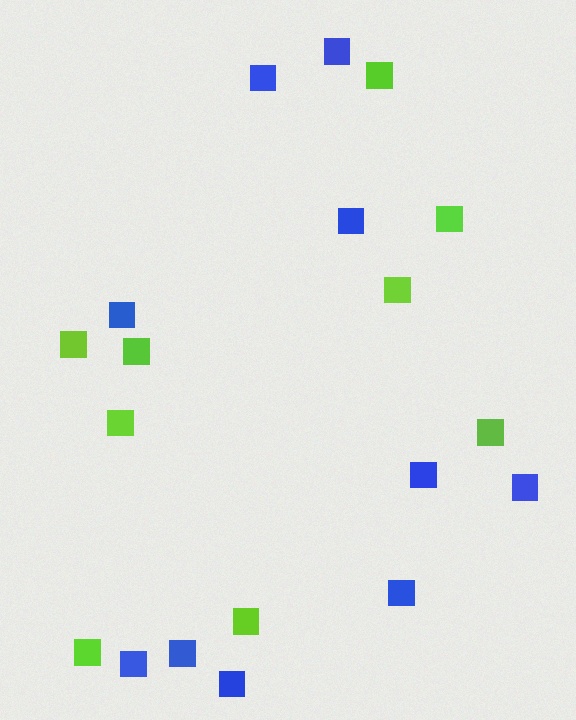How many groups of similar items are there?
There are 2 groups: one group of lime squares (9) and one group of blue squares (10).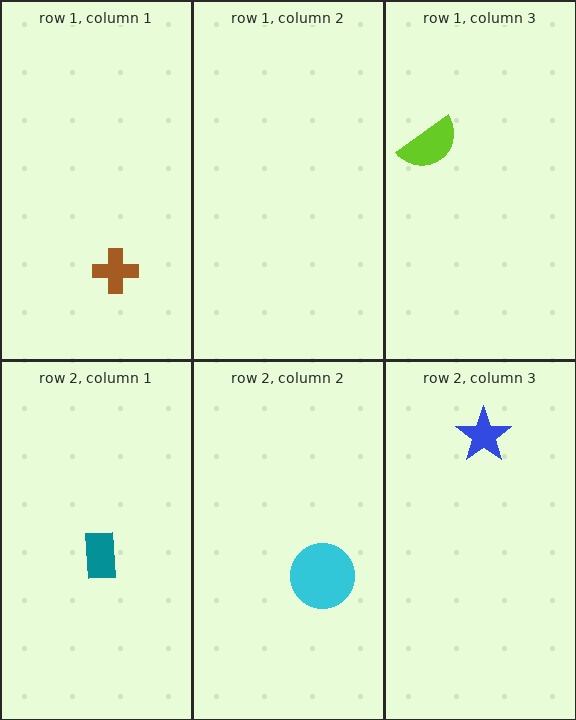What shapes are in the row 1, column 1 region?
The brown cross.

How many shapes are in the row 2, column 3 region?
1.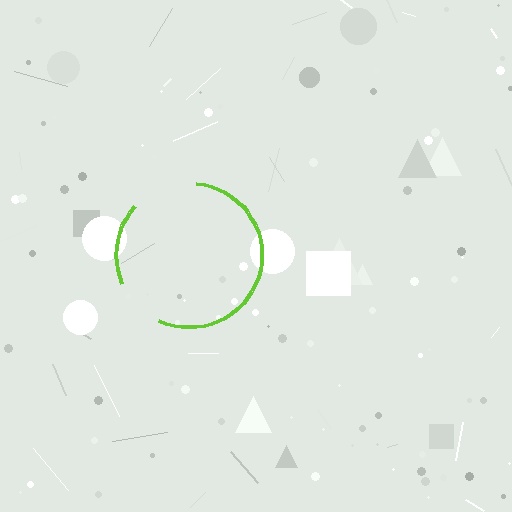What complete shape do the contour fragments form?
The contour fragments form a circle.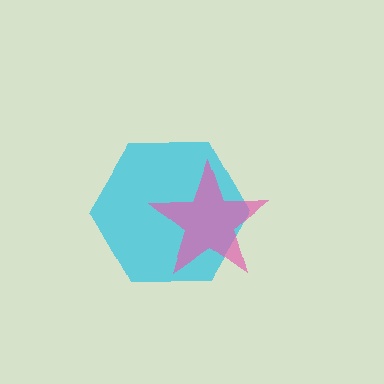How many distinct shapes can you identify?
There are 2 distinct shapes: a cyan hexagon, a pink star.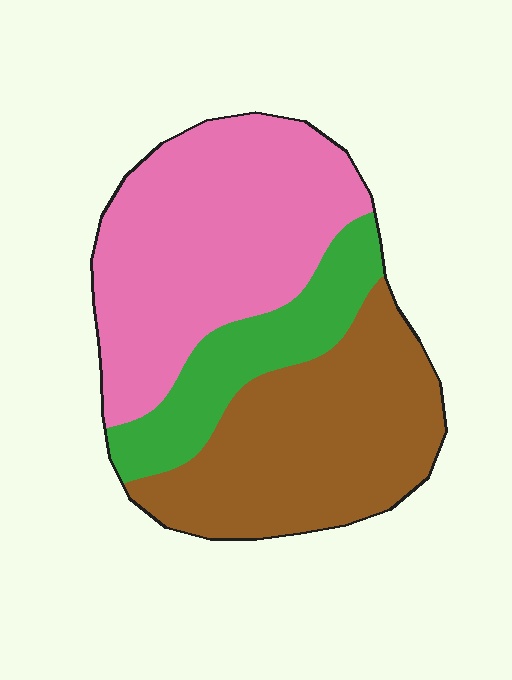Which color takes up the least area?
Green, at roughly 20%.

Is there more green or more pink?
Pink.